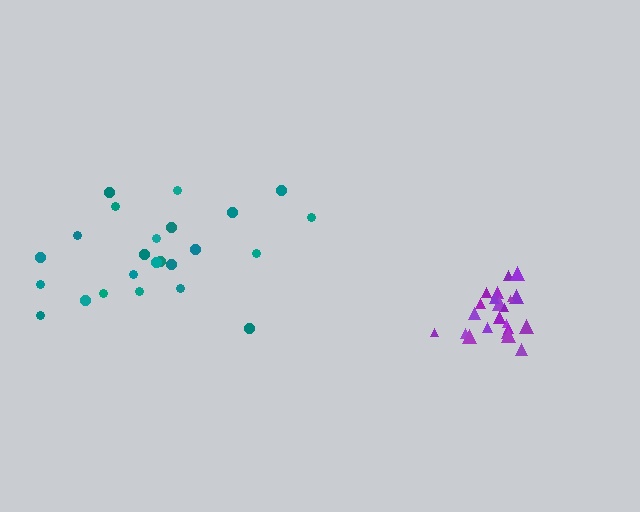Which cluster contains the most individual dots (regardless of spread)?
Teal (24).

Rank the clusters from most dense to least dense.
purple, teal.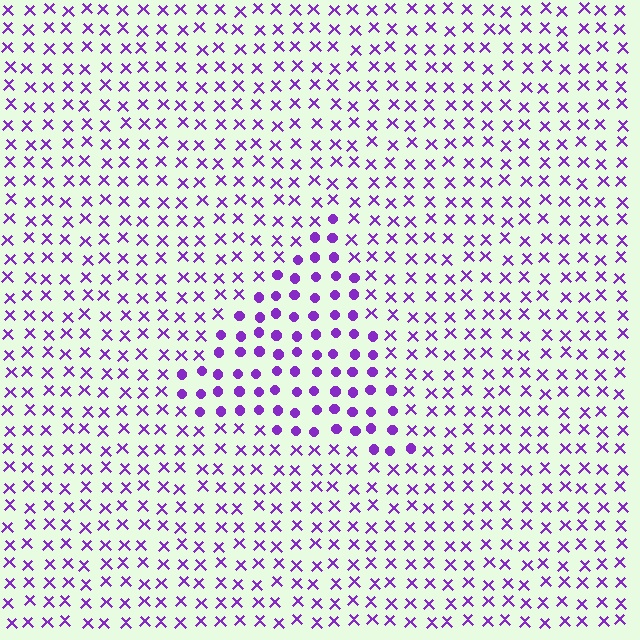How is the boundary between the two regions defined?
The boundary is defined by a change in element shape: circles inside vs. X marks outside. All elements share the same color and spacing.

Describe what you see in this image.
The image is filled with small purple elements arranged in a uniform grid. A triangle-shaped region contains circles, while the surrounding area contains X marks. The boundary is defined purely by the change in element shape.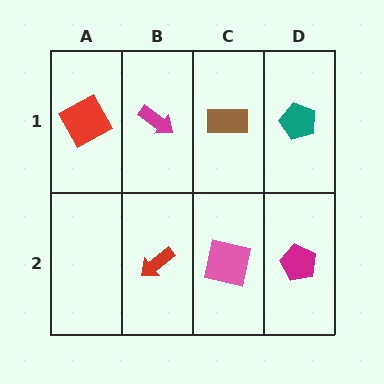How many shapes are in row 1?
4 shapes.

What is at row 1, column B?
A magenta arrow.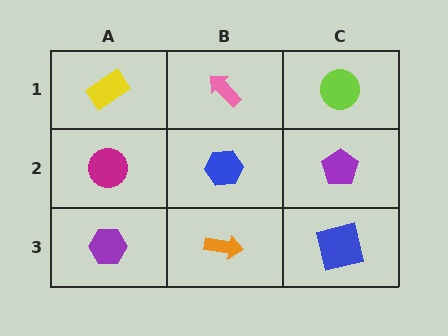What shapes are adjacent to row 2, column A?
A yellow rectangle (row 1, column A), a purple hexagon (row 3, column A), a blue hexagon (row 2, column B).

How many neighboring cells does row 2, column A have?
3.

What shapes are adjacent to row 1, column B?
A blue hexagon (row 2, column B), a yellow rectangle (row 1, column A), a lime circle (row 1, column C).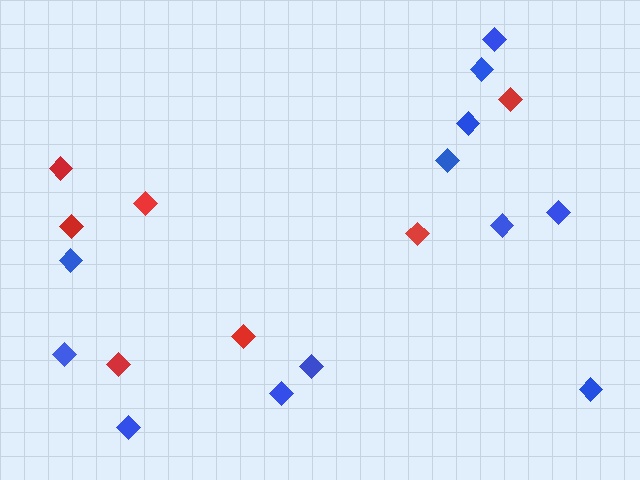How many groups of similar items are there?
There are 2 groups: one group of blue diamonds (12) and one group of red diamonds (7).